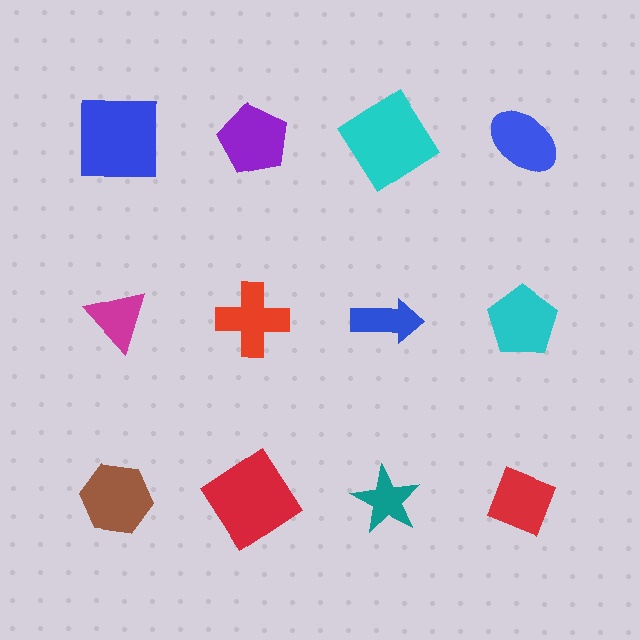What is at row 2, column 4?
A cyan pentagon.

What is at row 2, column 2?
A red cross.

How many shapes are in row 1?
4 shapes.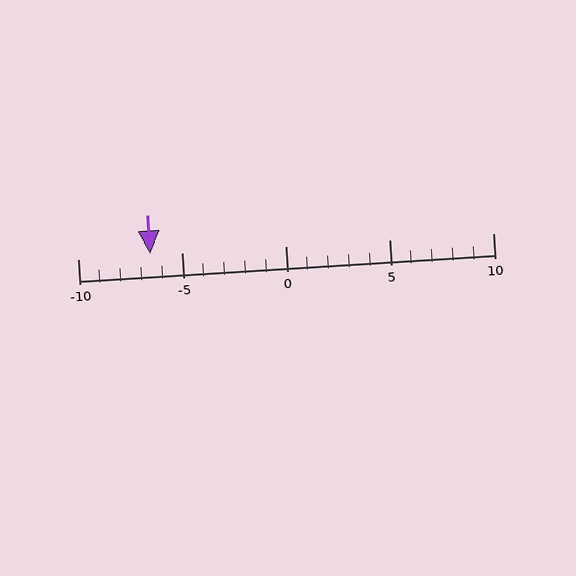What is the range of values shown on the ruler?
The ruler shows values from -10 to 10.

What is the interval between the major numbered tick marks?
The major tick marks are spaced 5 units apart.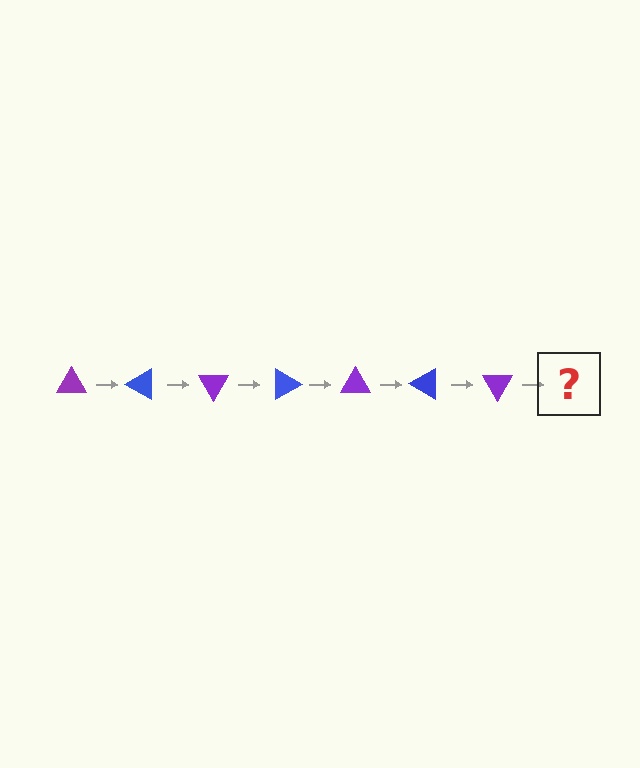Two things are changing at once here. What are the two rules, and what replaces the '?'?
The two rules are that it rotates 30 degrees each step and the color cycles through purple and blue. The '?' should be a blue triangle, rotated 210 degrees from the start.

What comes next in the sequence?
The next element should be a blue triangle, rotated 210 degrees from the start.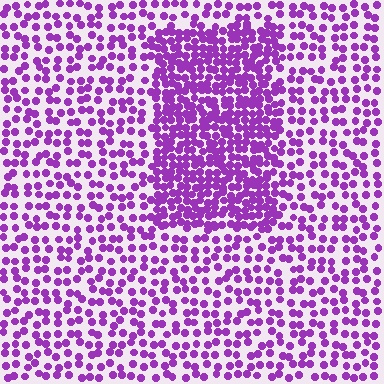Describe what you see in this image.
The image contains small purple elements arranged at two different densities. A rectangle-shaped region is visible where the elements are more densely packed than the surrounding area.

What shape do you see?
I see a rectangle.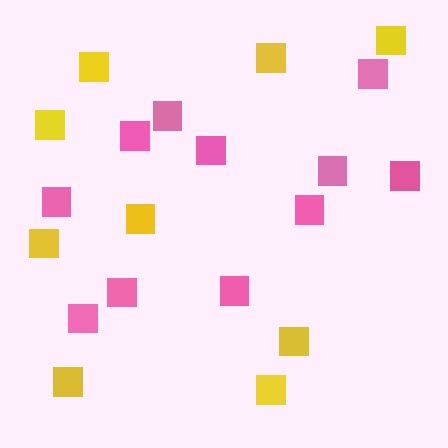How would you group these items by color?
There are 2 groups: one group of pink squares (11) and one group of yellow squares (9).